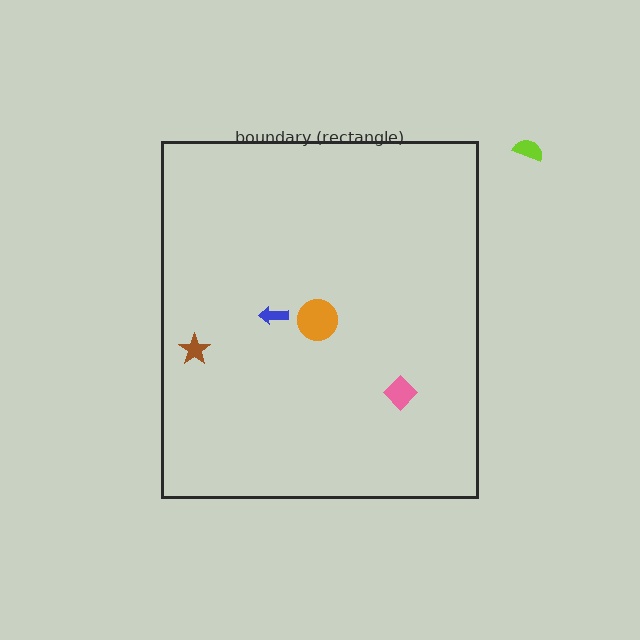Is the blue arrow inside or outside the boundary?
Inside.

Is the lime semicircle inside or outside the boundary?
Outside.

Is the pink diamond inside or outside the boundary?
Inside.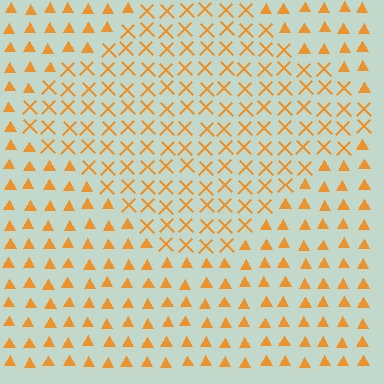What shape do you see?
I see a diamond.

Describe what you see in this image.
The image is filled with small orange elements arranged in a uniform grid. A diamond-shaped region contains X marks, while the surrounding area contains triangles. The boundary is defined purely by the change in element shape.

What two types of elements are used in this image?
The image uses X marks inside the diamond region and triangles outside it.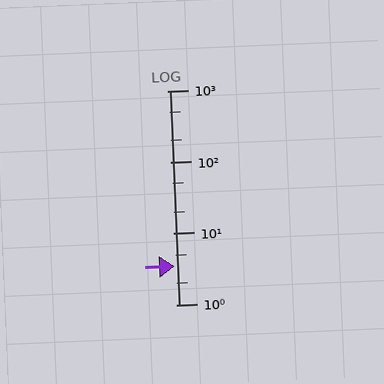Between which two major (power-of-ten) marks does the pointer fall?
The pointer is between 1 and 10.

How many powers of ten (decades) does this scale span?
The scale spans 3 decades, from 1 to 1000.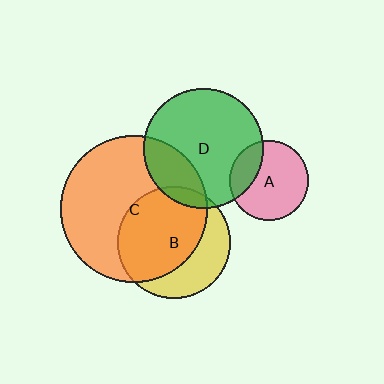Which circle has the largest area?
Circle C (orange).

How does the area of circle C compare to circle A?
Approximately 3.4 times.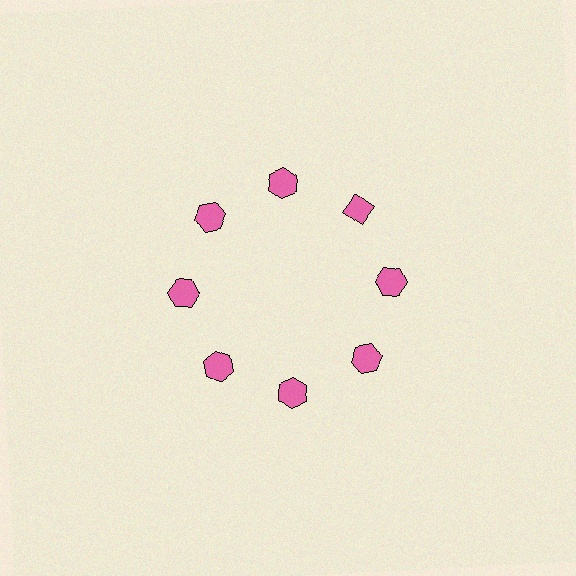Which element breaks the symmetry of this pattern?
The pink diamond at roughly the 2 o'clock position breaks the symmetry. All other shapes are pink hexagons.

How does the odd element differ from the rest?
It has a different shape: diamond instead of hexagon.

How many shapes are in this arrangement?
There are 8 shapes arranged in a ring pattern.